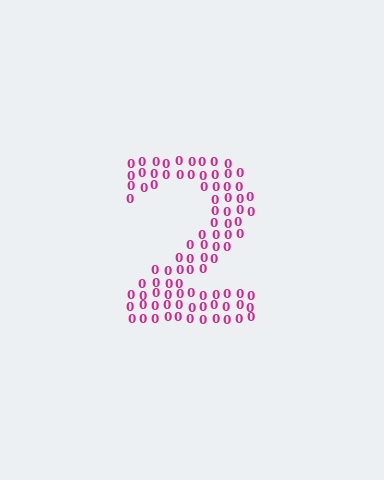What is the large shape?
The large shape is the digit 2.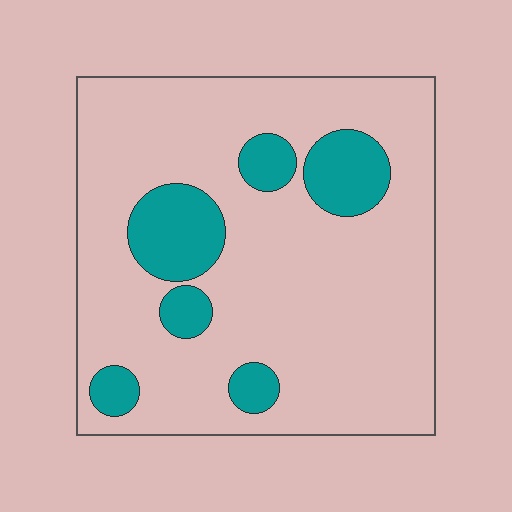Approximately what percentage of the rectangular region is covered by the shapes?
Approximately 20%.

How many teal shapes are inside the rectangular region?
6.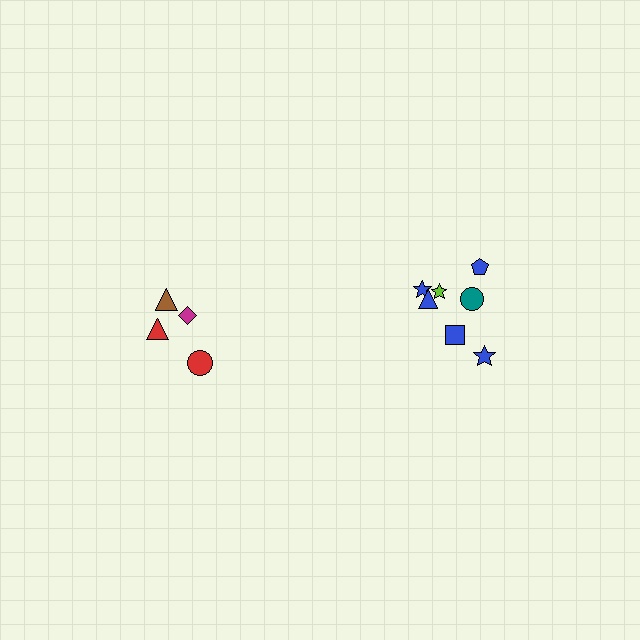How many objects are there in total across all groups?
There are 11 objects.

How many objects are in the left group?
There are 4 objects.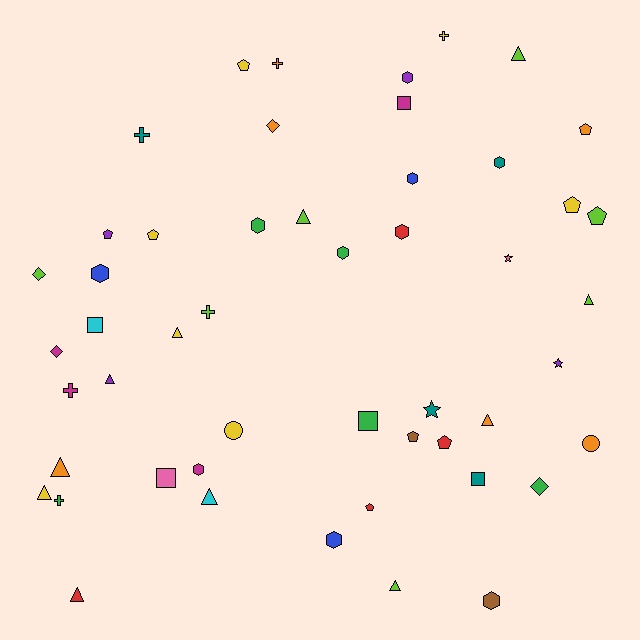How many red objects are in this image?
There are 4 red objects.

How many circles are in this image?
There are 2 circles.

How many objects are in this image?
There are 50 objects.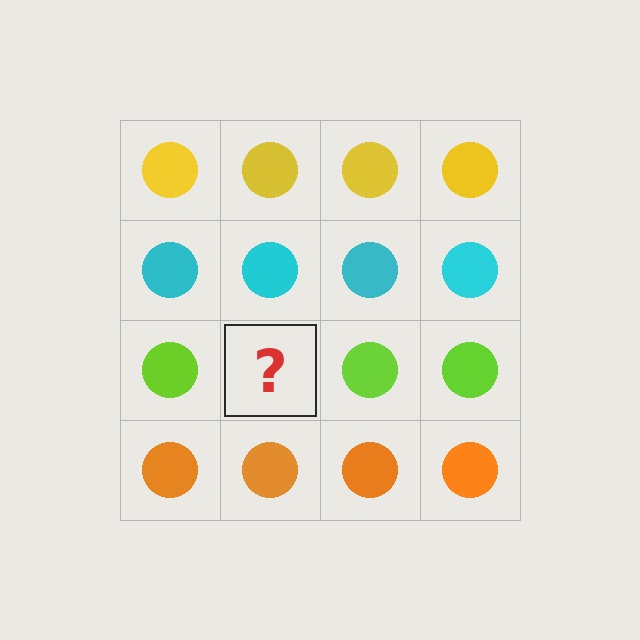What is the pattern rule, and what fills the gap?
The rule is that each row has a consistent color. The gap should be filled with a lime circle.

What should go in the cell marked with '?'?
The missing cell should contain a lime circle.